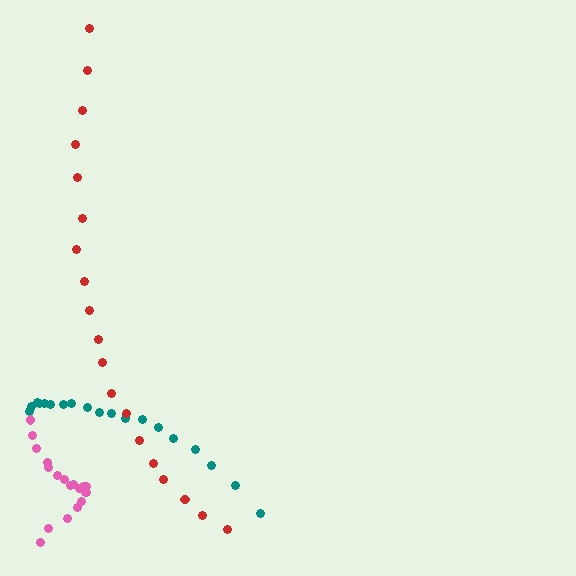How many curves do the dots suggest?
There are 3 distinct paths.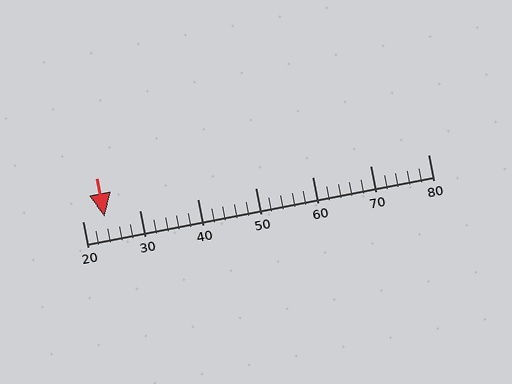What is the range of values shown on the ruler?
The ruler shows values from 20 to 80.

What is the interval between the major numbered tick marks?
The major tick marks are spaced 10 units apart.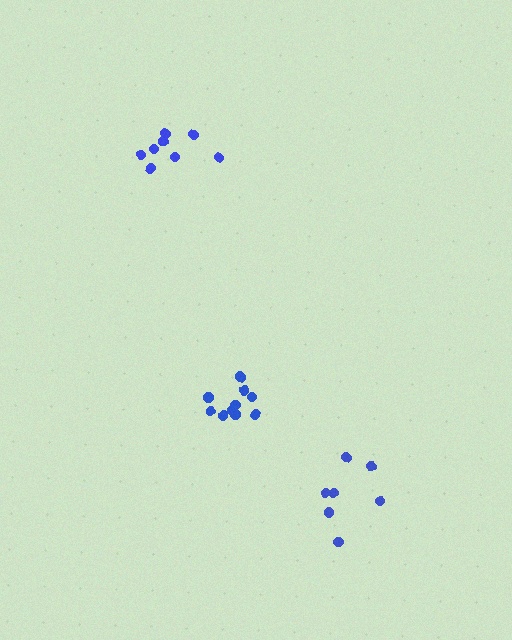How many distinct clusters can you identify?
There are 3 distinct clusters.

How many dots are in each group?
Group 1: 8 dots, Group 2: 10 dots, Group 3: 7 dots (25 total).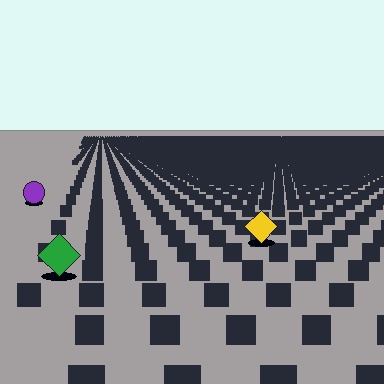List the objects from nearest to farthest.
From nearest to farthest: the green diamond, the yellow diamond, the purple circle.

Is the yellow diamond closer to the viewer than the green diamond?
No. The green diamond is closer — you can tell from the texture gradient: the ground texture is coarser near it.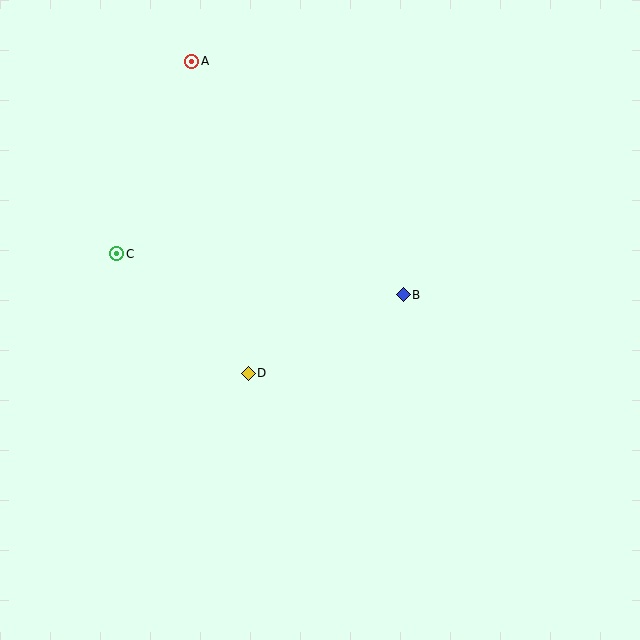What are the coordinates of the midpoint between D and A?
The midpoint between D and A is at (220, 217).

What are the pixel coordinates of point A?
Point A is at (192, 61).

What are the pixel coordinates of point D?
Point D is at (248, 373).